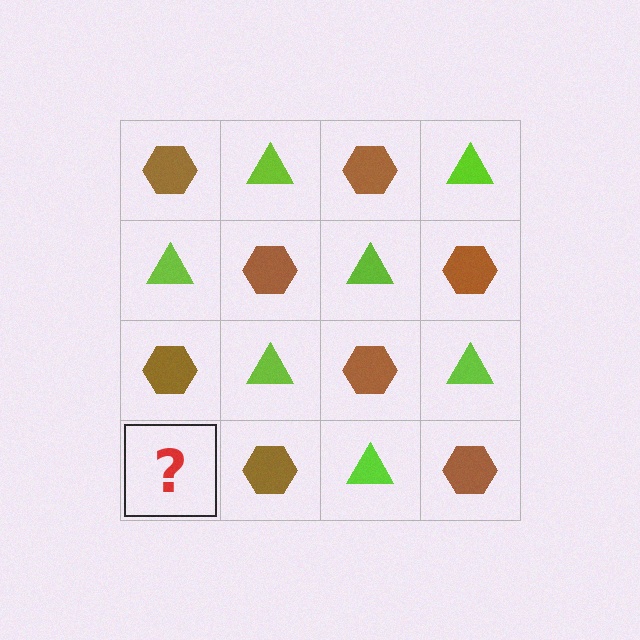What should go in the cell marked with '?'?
The missing cell should contain a lime triangle.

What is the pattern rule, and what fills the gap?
The rule is that it alternates brown hexagon and lime triangle in a checkerboard pattern. The gap should be filled with a lime triangle.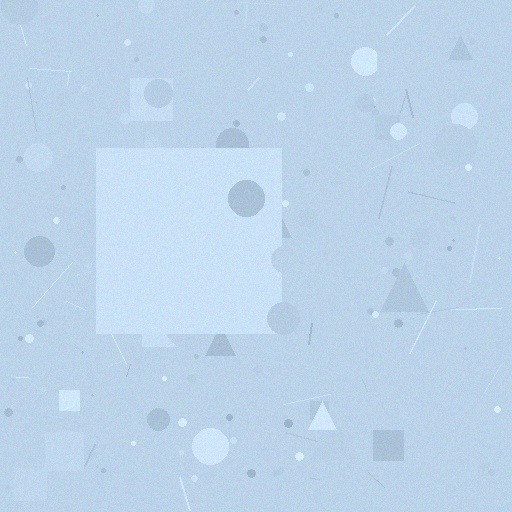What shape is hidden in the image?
A square is hidden in the image.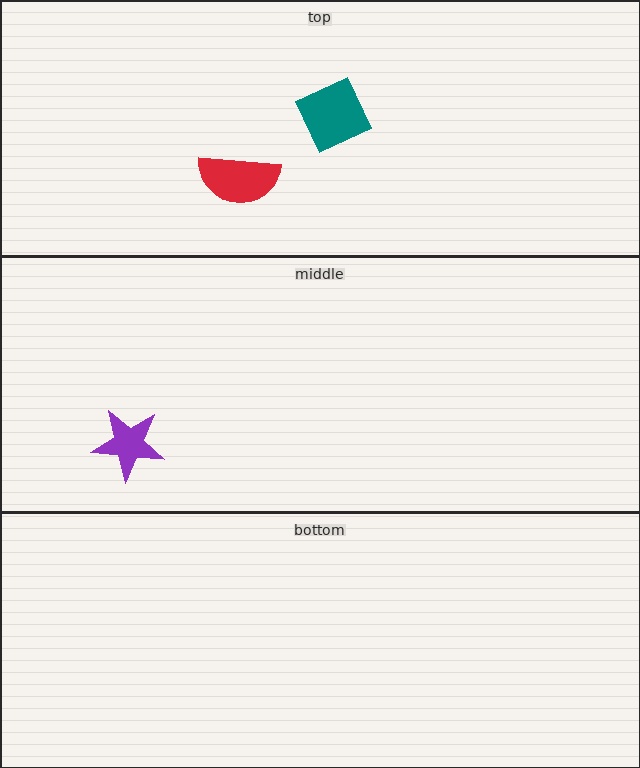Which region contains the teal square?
The top region.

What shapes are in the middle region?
The purple star.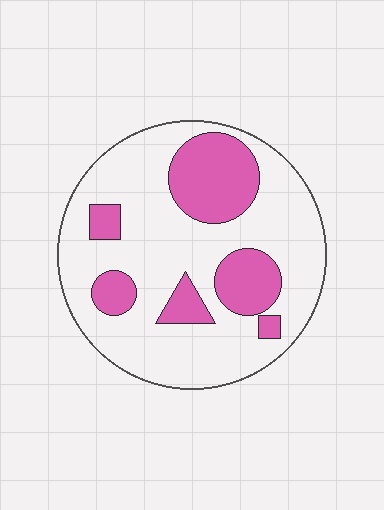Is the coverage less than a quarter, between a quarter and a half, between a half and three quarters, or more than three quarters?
Between a quarter and a half.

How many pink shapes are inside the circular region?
6.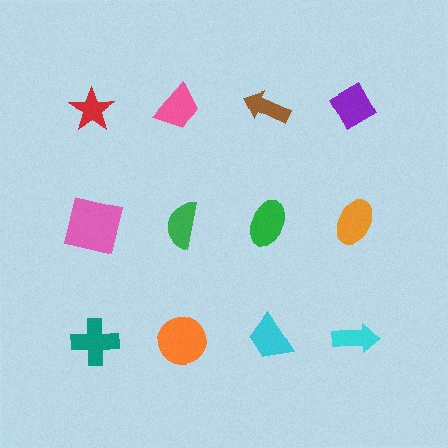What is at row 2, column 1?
A pink square.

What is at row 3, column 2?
An orange circle.